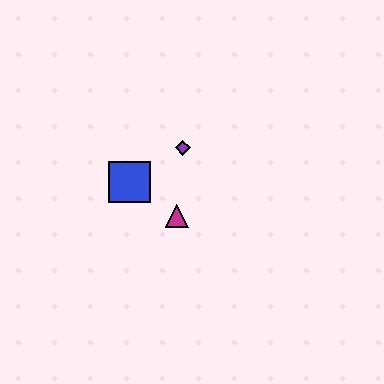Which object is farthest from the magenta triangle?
The purple diamond is farthest from the magenta triangle.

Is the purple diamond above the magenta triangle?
Yes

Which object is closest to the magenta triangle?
The blue square is closest to the magenta triangle.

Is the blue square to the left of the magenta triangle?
Yes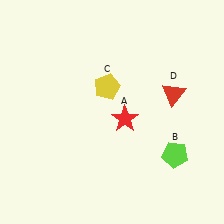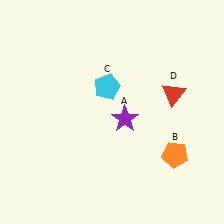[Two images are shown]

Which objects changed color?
A changed from red to purple. B changed from lime to orange. C changed from yellow to cyan.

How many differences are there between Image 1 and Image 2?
There are 3 differences between the two images.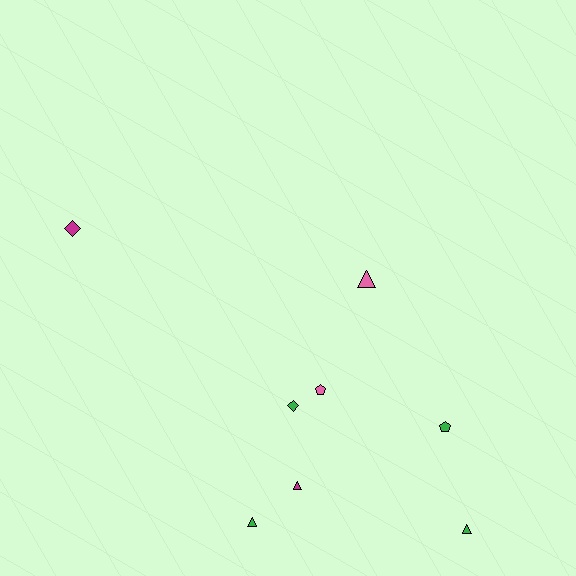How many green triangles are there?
There are 2 green triangles.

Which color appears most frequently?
Green, with 4 objects.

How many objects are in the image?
There are 8 objects.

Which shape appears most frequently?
Triangle, with 4 objects.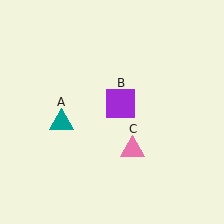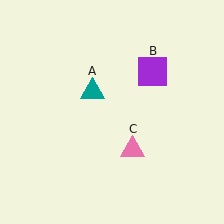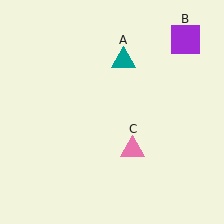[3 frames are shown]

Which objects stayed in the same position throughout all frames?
Pink triangle (object C) remained stationary.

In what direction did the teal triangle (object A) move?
The teal triangle (object A) moved up and to the right.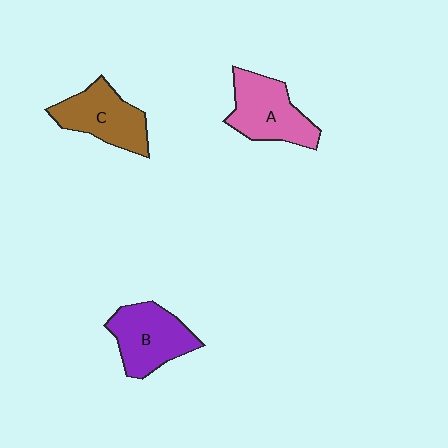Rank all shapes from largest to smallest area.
From largest to smallest: A (pink), B (purple), C (brown).